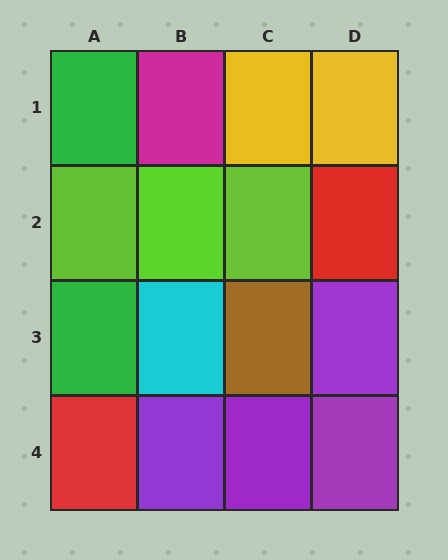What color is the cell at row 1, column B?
Magenta.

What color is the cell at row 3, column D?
Purple.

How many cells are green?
2 cells are green.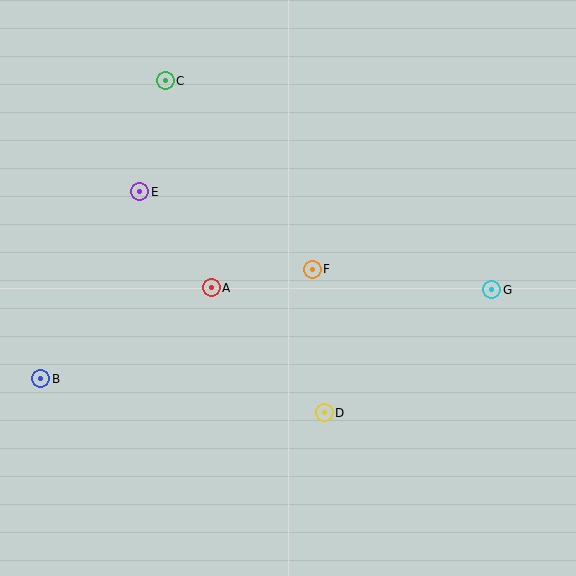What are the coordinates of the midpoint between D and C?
The midpoint between D and C is at (245, 247).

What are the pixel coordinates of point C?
Point C is at (165, 81).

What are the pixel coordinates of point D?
Point D is at (324, 413).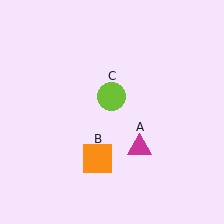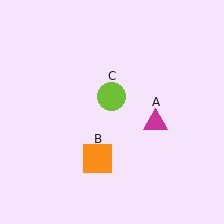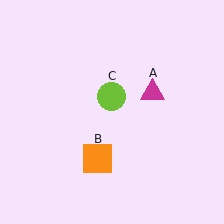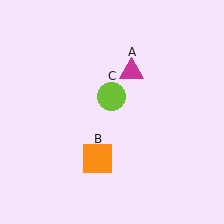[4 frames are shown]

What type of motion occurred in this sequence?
The magenta triangle (object A) rotated counterclockwise around the center of the scene.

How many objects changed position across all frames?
1 object changed position: magenta triangle (object A).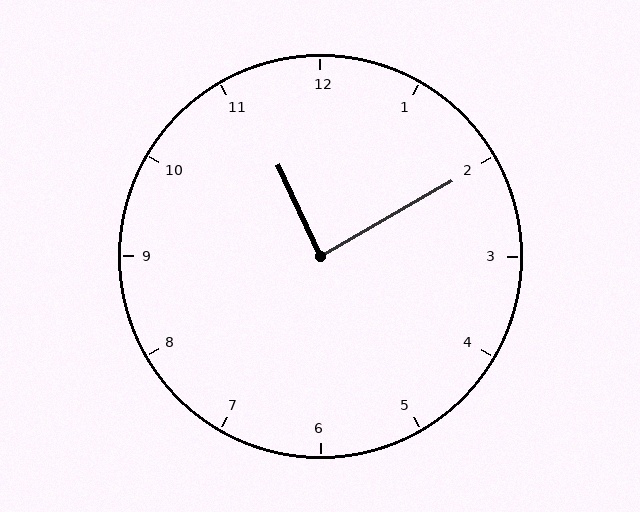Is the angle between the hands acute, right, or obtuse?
It is right.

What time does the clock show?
11:10.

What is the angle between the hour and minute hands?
Approximately 85 degrees.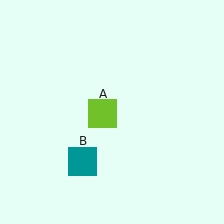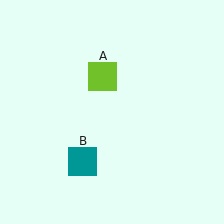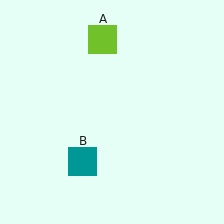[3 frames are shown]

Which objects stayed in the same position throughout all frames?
Teal square (object B) remained stationary.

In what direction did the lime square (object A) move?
The lime square (object A) moved up.